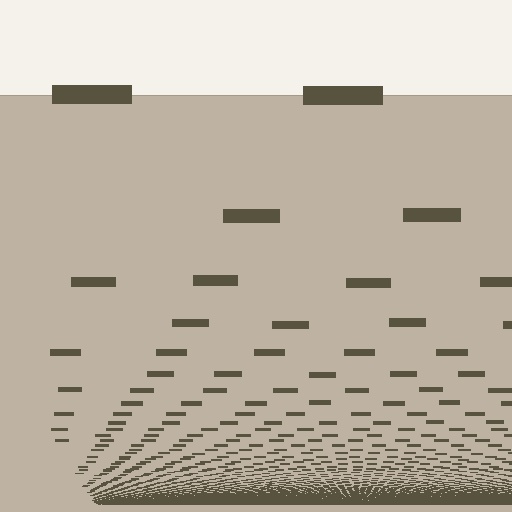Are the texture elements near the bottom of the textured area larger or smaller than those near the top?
Smaller. The gradient is inverted — elements near the bottom are smaller and denser.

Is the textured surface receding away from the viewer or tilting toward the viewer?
The surface appears to tilt toward the viewer. Texture elements get larger and sparser toward the top.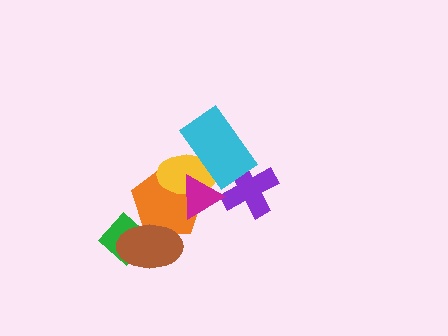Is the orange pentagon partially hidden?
Yes, it is partially covered by another shape.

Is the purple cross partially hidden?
Yes, it is partially covered by another shape.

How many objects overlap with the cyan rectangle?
3 objects overlap with the cyan rectangle.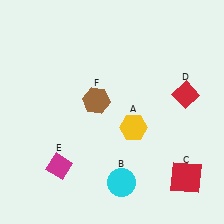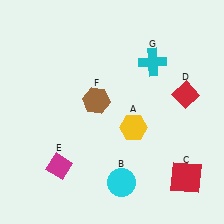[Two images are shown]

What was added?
A cyan cross (G) was added in Image 2.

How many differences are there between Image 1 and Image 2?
There is 1 difference between the two images.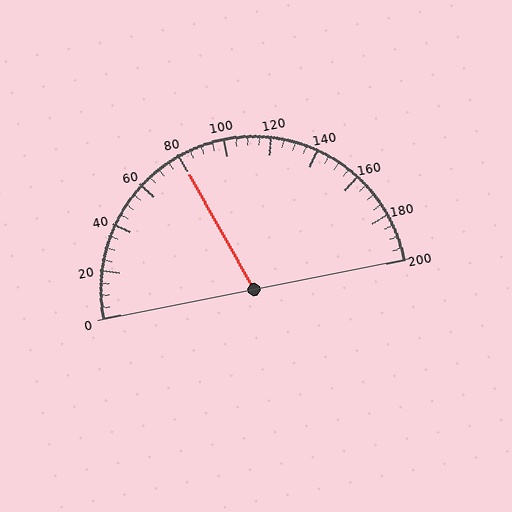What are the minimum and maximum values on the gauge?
The gauge ranges from 0 to 200.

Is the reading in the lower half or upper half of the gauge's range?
The reading is in the lower half of the range (0 to 200).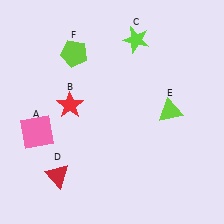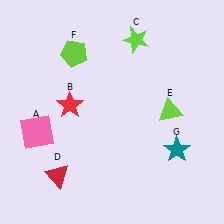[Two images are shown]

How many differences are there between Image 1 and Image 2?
There is 1 difference between the two images.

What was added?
A teal star (G) was added in Image 2.